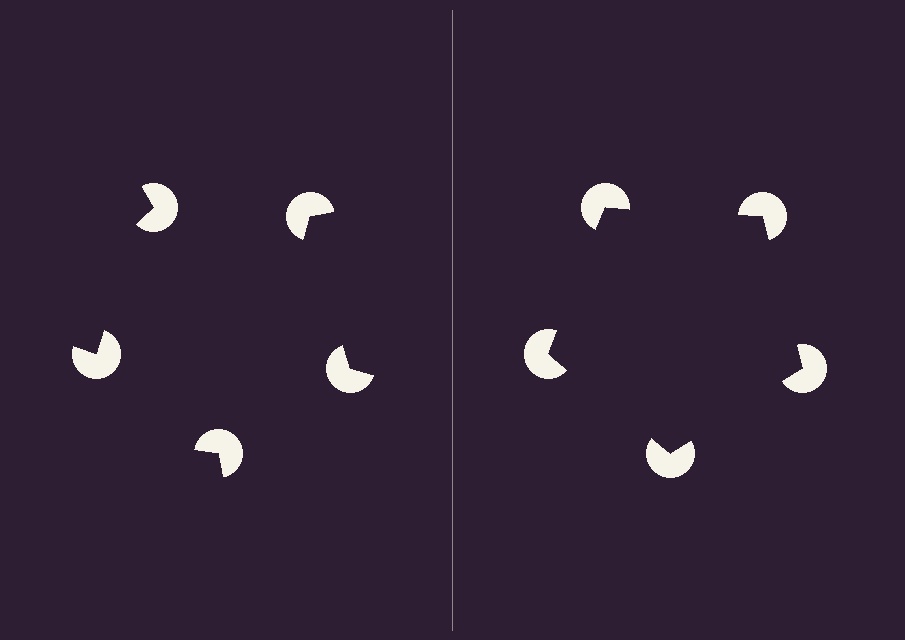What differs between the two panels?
The pac-man discs are positioned identically on both sides; only the wedge orientations differ. On the right they align to a pentagon; on the left they are misaligned.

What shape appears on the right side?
An illusory pentagon.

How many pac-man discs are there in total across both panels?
10 — 5 on each side.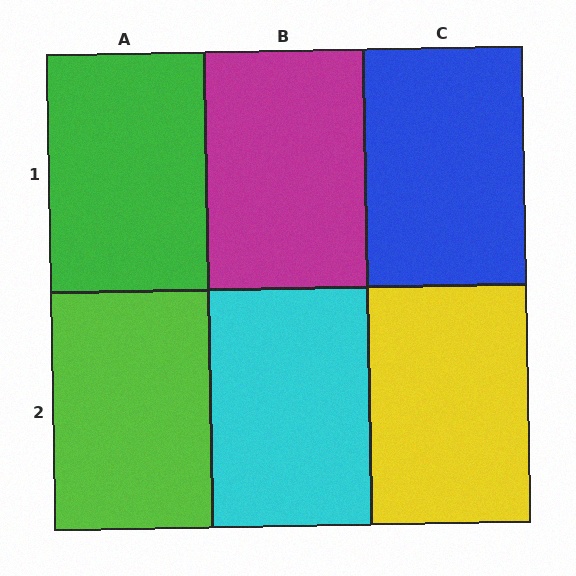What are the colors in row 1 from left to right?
Green, magenta, blue.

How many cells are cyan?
1 cell is cyan.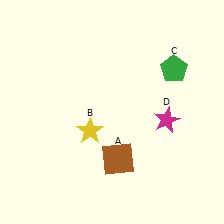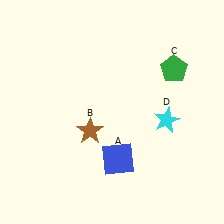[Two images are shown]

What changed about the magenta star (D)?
In Image 1, D is magenta. In Image 2, it changed to cyan.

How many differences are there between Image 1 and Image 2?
There are 3 differences between the two images.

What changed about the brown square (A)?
In Image 1, A is brown. In Image 2, it changed to blue.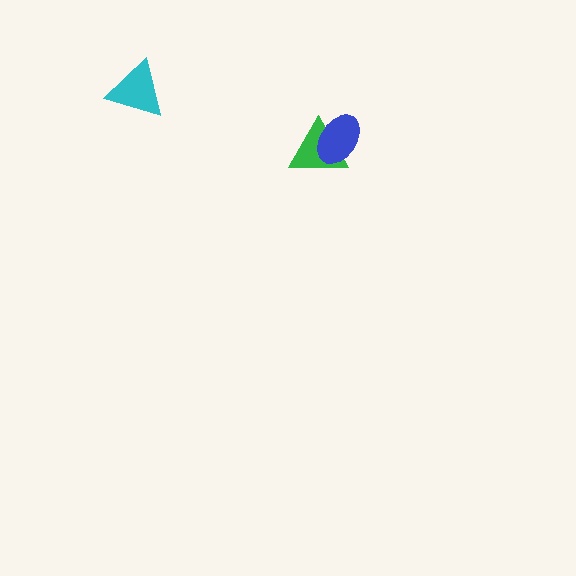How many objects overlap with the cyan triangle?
0 objects overlap with the cyan triangle.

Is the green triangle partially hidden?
Yes, it is partially covered by another shape.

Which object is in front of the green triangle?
The blue ellipse is in front of the green triangle.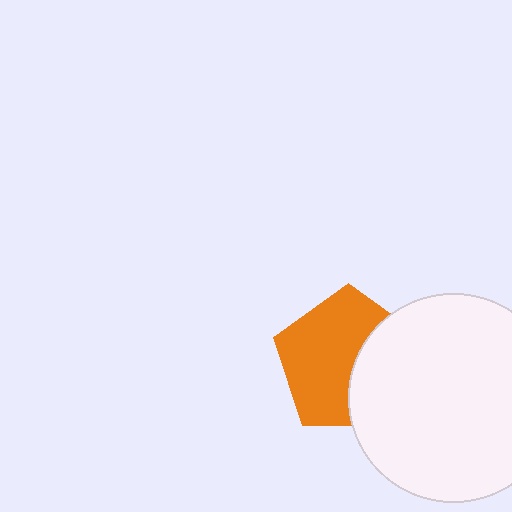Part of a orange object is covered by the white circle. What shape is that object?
It is a pentagon.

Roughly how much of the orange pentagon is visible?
About half of it is visible (roughly 61%).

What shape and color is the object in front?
The object in front is a white circle.